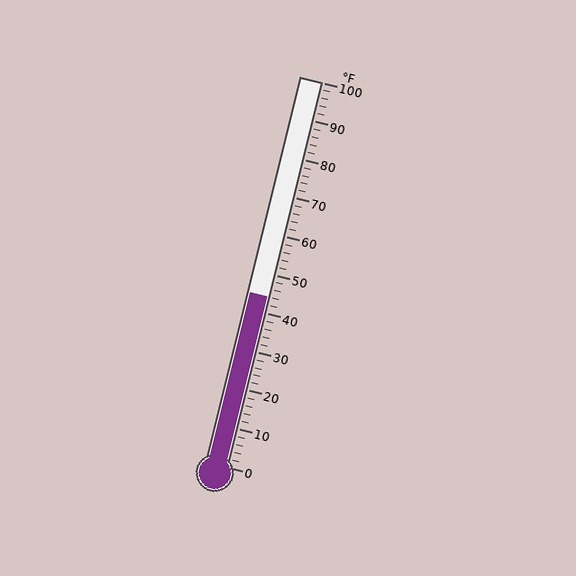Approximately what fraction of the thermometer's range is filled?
The thermometer is filled to approximately 45% of its range.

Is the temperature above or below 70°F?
The temperature is below 70°F.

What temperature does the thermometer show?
The thermometer shows approximately 44°F.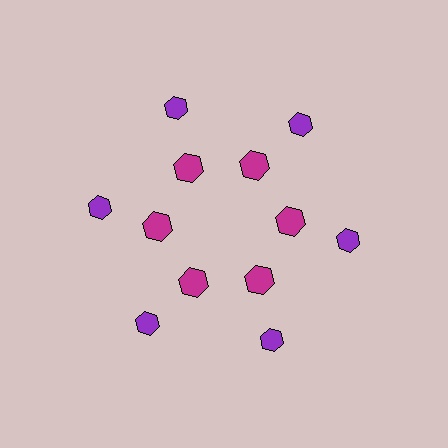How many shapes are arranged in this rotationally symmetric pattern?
There are 12 shapes, arranged in 6 groups of 2.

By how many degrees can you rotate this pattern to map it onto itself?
The pattern maps onto itself every 60 degrees of rotation.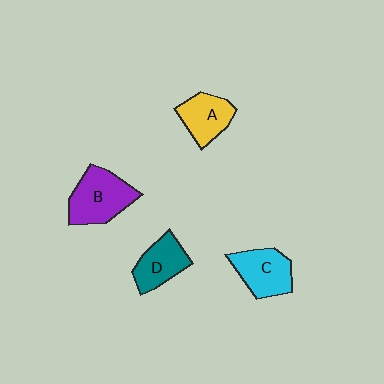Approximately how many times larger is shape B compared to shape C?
Approximately 1.2 times.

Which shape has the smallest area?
Shape D (teal).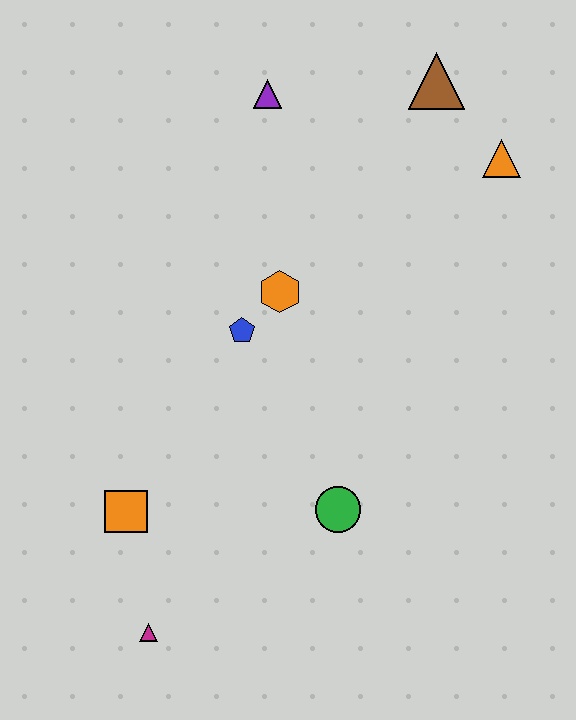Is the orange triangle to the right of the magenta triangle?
Yes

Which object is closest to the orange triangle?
The brown triangle is closest to the orange triangle.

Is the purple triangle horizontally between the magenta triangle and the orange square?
No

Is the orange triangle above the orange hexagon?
Yes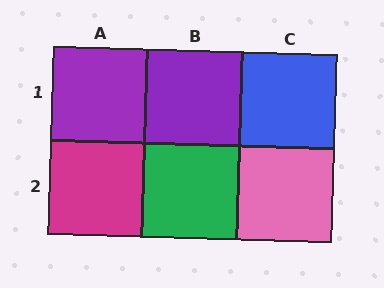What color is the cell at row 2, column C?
Pink.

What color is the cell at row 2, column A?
Magenta.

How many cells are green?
1 cell is green.